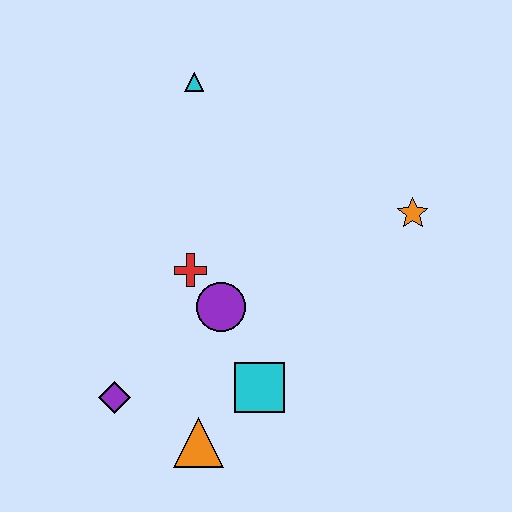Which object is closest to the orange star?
The purple circle is closest to the orange star.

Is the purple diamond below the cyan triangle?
Yes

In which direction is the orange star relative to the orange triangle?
The orange star is above the orange triangle.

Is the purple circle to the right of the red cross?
Yes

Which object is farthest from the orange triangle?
The cyan triangle is farthest from the orange triangle.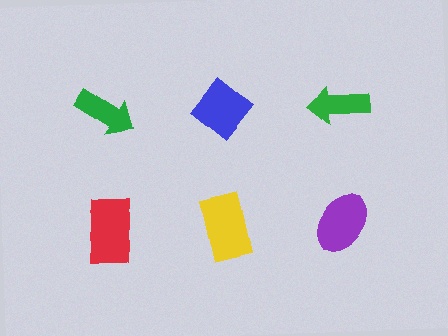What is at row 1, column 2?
A blue diamond.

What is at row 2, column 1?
A red rectangle.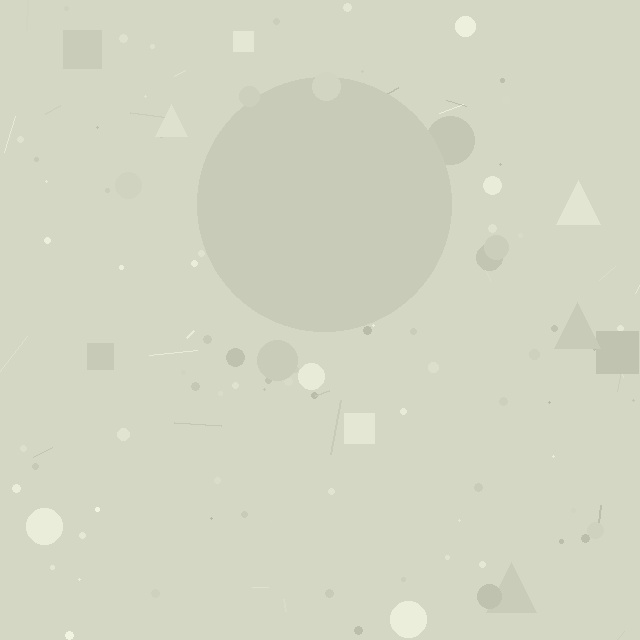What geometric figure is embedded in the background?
A circle is embedded in the background.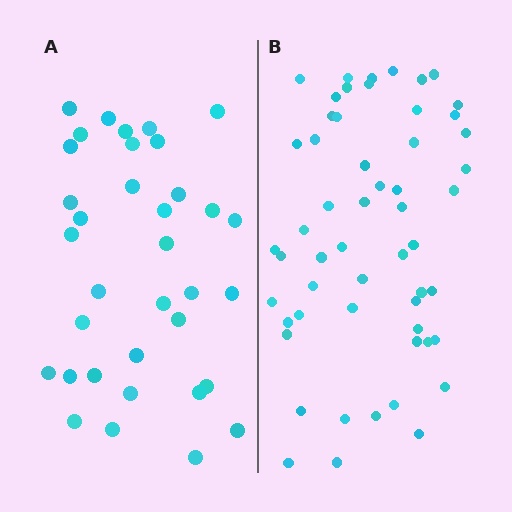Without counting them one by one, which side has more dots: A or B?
Region B (the right region) has more dots.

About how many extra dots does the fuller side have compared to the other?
Region B has approximately 20 more dots than region A.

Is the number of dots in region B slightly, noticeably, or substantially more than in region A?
Region B has substantially more. The ratio is roughly 1.6 to 1.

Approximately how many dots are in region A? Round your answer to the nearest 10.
About 40 dots. (The exact count is 35, which rounds to 40.)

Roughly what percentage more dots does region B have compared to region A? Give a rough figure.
About 55% more.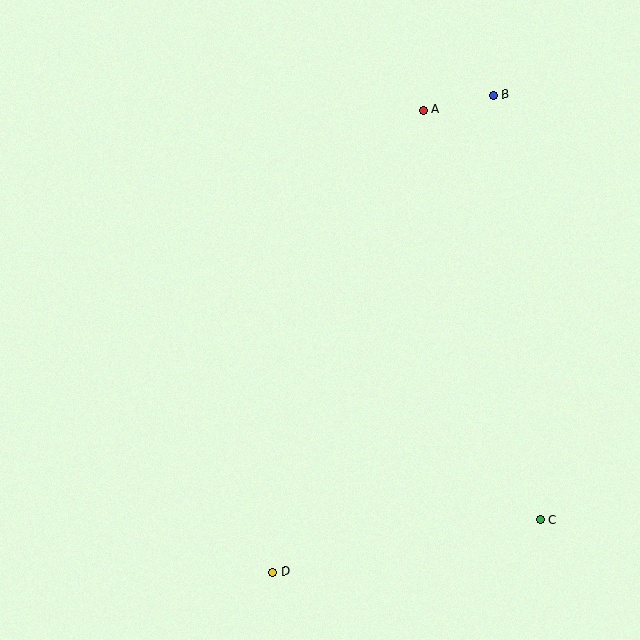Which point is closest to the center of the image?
Point A at (424, 110) is closest to the center.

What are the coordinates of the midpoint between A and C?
The midpoint between A and C is at (482, 315).